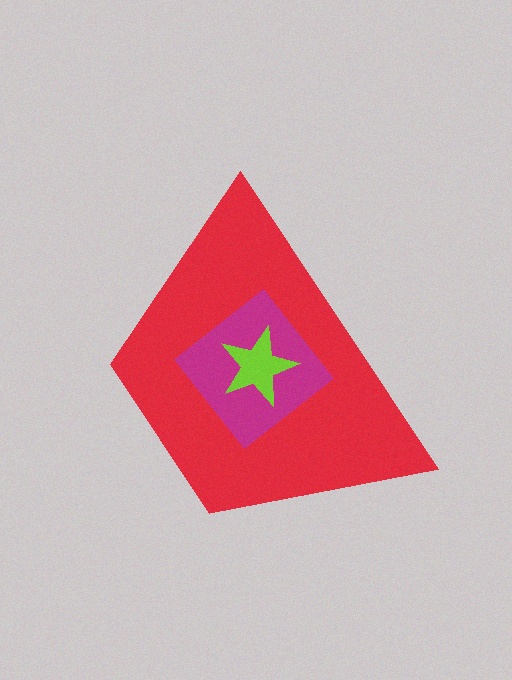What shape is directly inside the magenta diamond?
The lime star.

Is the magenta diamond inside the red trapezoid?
Yes.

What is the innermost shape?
The lime star.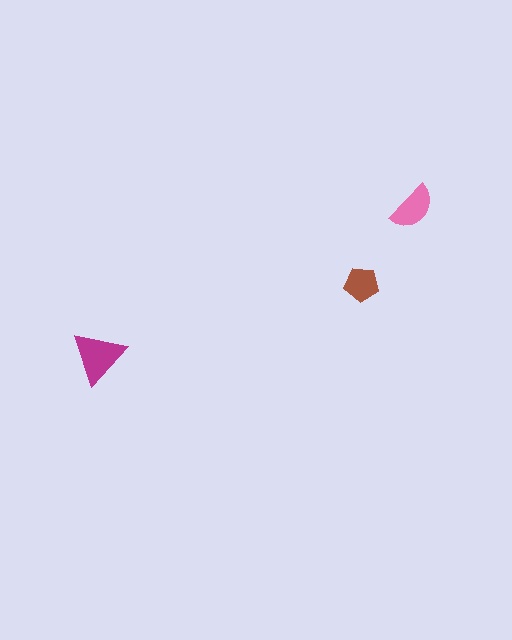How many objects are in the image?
There are 3 objects in the image.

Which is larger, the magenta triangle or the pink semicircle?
The magenta triangle.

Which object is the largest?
The magenta triangle.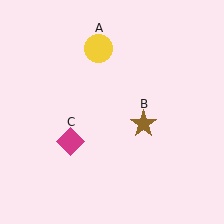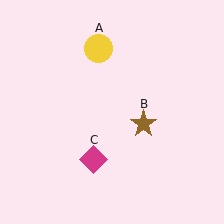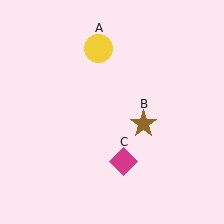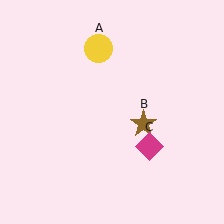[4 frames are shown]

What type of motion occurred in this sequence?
The magenta diamond (object C) rotated counterclockwise around the center of the scene.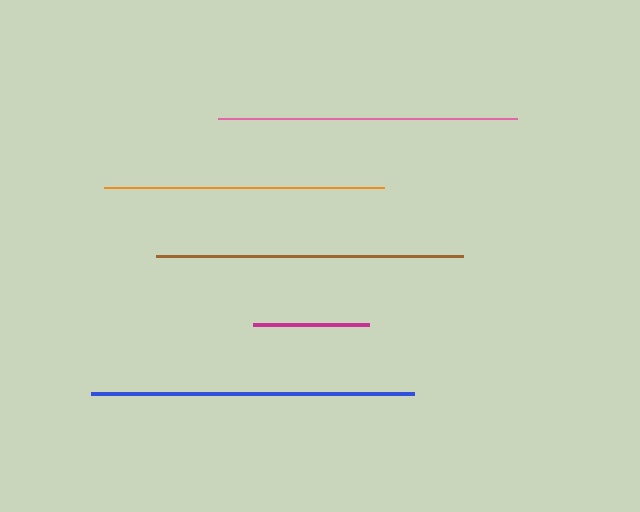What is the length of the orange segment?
The orange segment is approximately 280 pixels long.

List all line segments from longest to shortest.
From longest to shortest: blue, brown, pink, orange, magenta.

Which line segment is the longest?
The blue line is the longest at approximately 323 pixels.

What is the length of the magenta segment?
The magenta segment is approximately 117 pixels long.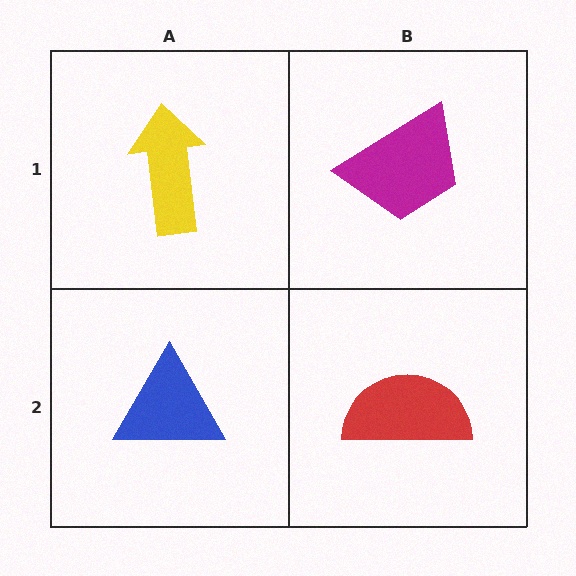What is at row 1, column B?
A magenta trapezoid.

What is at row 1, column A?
A yellow arrow.